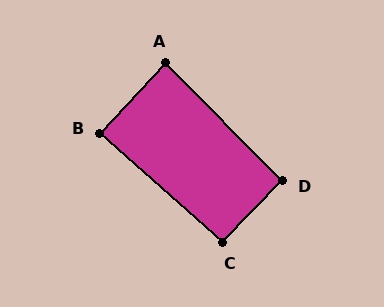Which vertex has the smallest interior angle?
A, at approximately 88 degrees.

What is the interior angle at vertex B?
Approximately 89 degrees (approximately right).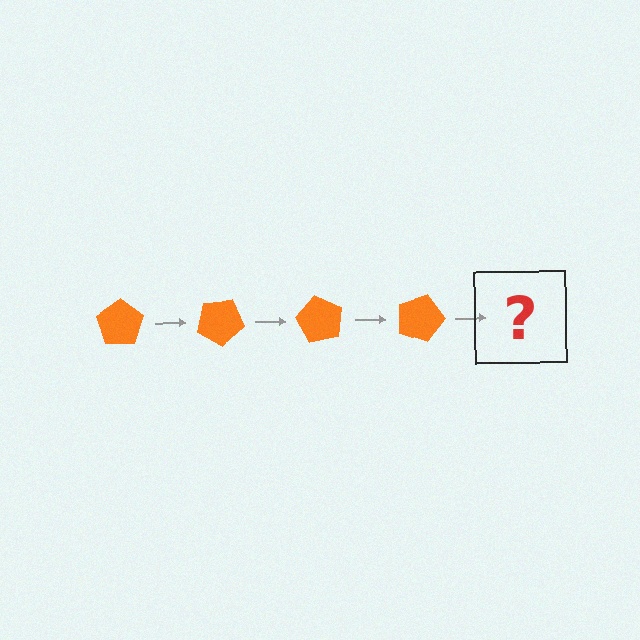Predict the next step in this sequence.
The next step is an orange pentagon rotated 120 degrees.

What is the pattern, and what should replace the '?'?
The pattern is that the pentagon rotates 30 degrees each step. The '?' should be an orange pentagon rotated 120 degrees.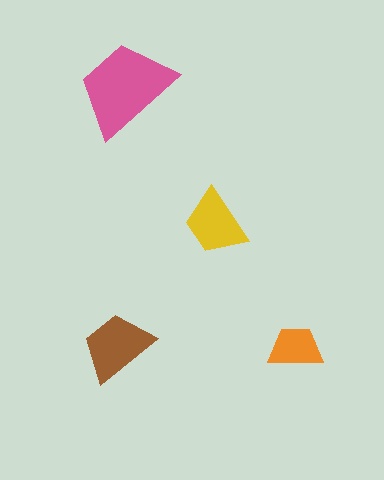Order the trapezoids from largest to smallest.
the pink one, the brown one, the yellow one, the orange one.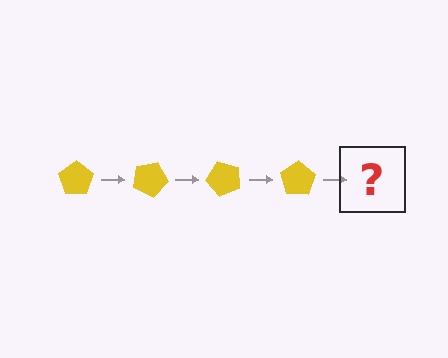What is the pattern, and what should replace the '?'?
The pattern is that the pentagon rotates 25 degrees each step. The '?' should be a yellow pentagon rotated 100 degrees.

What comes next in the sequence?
The next element should be a yellow pentagon rotated 100 degrees.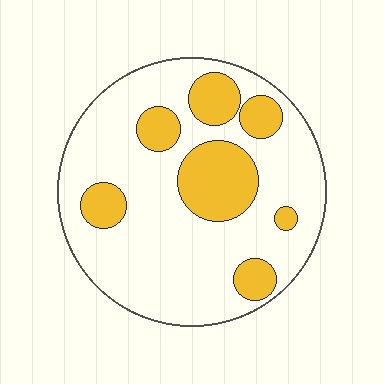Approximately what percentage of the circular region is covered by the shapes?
Approximately 25%.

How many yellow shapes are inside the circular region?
7.